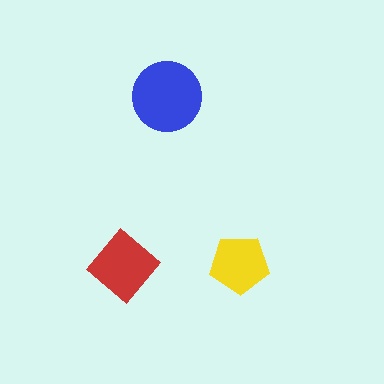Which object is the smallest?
The yellow pentagon.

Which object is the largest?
The blue circle.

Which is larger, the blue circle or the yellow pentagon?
The blue circle.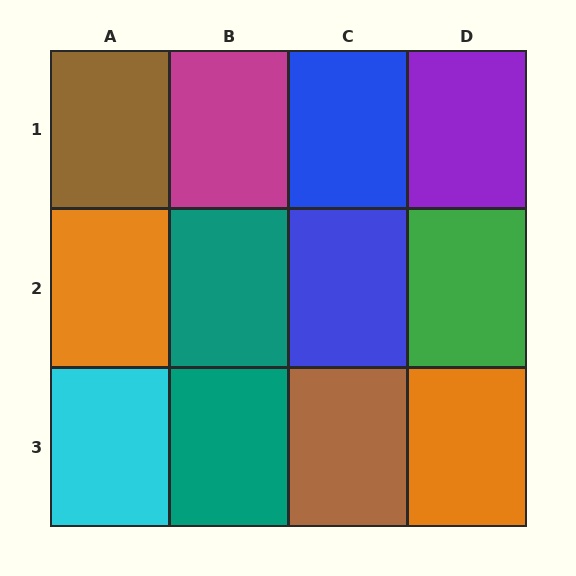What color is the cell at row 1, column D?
Purple.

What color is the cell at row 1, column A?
Brown.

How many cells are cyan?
1 cell is cyan.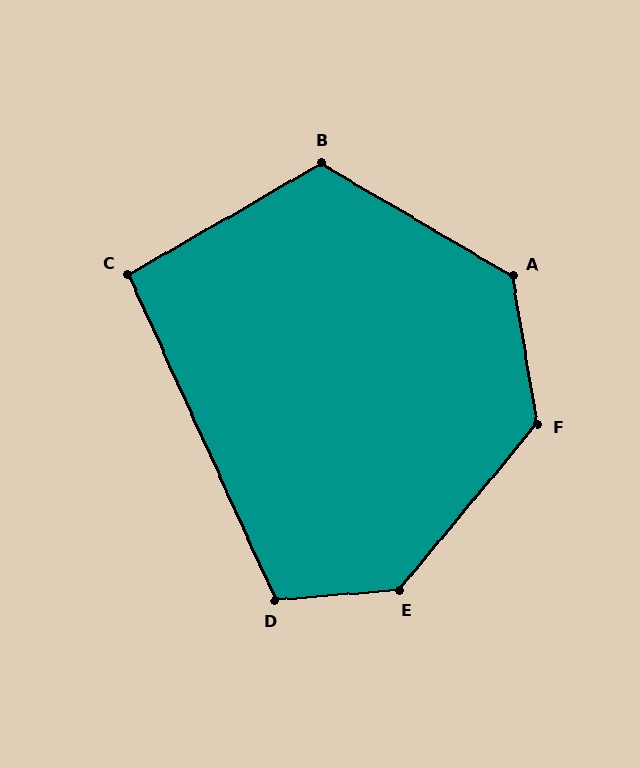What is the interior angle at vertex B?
Approximately 119 degrees (obtuse).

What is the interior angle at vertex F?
Approximately 131 degrees (obtuse).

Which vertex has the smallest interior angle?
C, at approximately 96 degrees.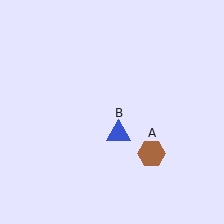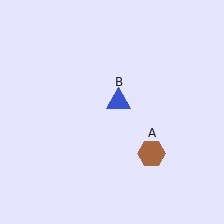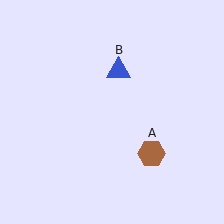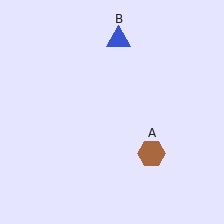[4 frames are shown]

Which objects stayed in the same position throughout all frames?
Brown hexagon (object A) remained stationary.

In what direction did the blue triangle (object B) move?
The blue triangle (object B) moved up.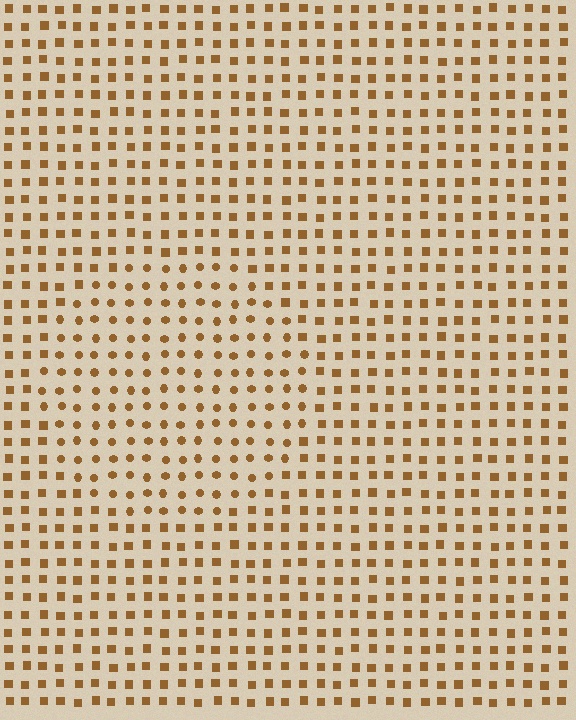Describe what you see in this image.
The image is filled with small brown elements arranged in a uniform grid. A circle-shaped region contains circles, while the surrounding area contains squares. The boundary is defined purely by the change in element shape.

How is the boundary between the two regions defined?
The boundary is defined by a change in element shape: circles inside vs. squares outside. All elements share the same color and spacing.